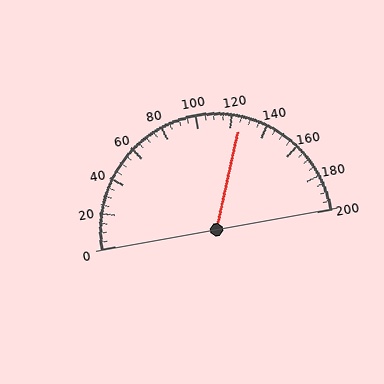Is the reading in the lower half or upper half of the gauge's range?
The reading is in the upper half of the range (0 to 200).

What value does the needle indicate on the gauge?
The needle indicates approximately 125.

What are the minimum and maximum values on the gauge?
The gauge ranges from 0 to 200.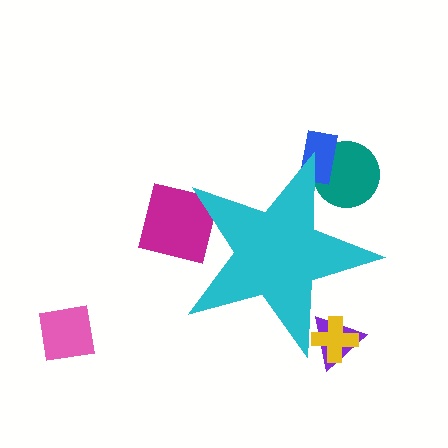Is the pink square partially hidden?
No, the pink square is fully visible.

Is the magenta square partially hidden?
Yes, the magenta square is partially hidden behind the cyan star.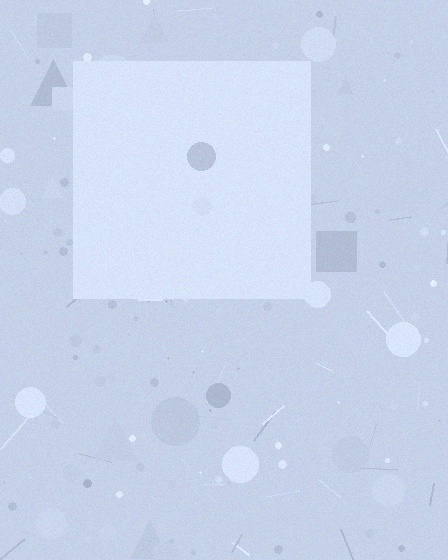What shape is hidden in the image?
A square is hidden in the image.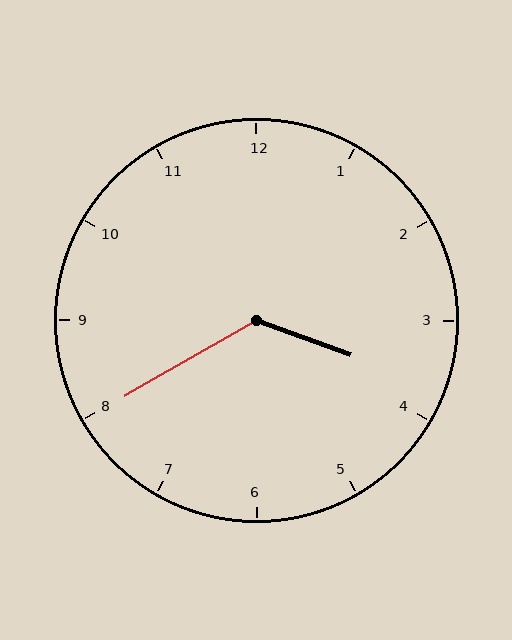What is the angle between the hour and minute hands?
Approximately 130 degrees.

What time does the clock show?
3:40.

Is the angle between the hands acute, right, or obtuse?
It is obtuse.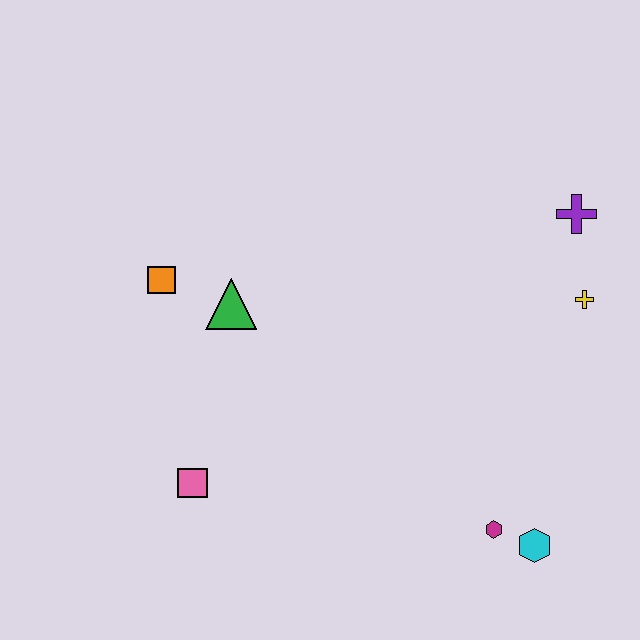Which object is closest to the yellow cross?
The purple cross is closest to the yellow cross.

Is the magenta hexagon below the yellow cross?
Yes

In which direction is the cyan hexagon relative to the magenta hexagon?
The cyan hexagon is to the right of the magenta hexagon.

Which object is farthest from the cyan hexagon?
The orange square is farthest from the cyan hexagon.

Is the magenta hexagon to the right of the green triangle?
Yes